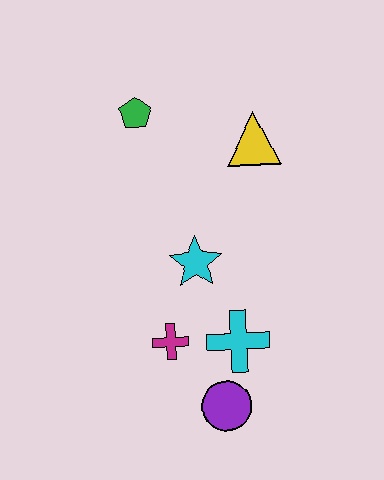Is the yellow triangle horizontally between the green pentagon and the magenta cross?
No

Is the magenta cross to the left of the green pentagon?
No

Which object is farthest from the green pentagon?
The purple circle is farthest from the green pentagon.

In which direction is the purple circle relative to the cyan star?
The purple circle is below the cyan star.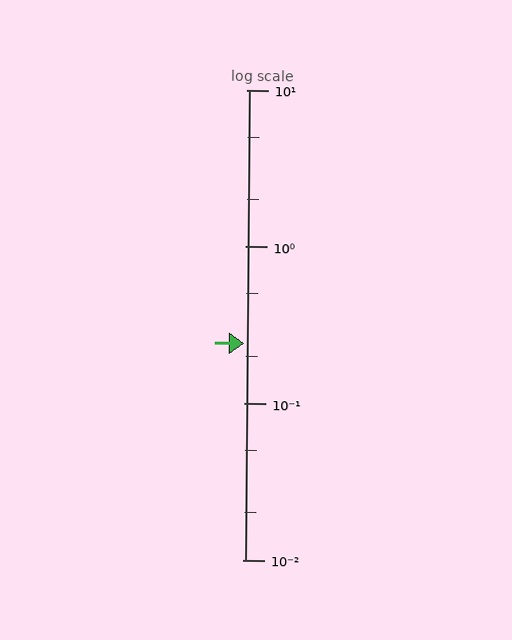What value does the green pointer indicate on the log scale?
The pointer indicates approximately 0.24.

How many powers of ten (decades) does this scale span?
The scale spans 3 decades, from 0.01 to 10.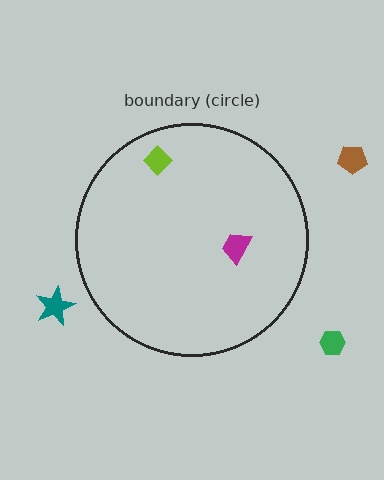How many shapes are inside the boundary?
2 inside, 3 outside.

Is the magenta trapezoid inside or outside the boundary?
Inside.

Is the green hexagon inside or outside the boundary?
Outside.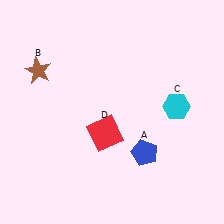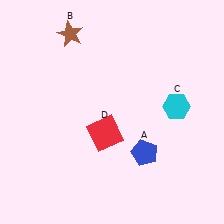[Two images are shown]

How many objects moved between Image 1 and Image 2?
1 object moved between the two images.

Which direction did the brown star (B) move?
The brown star (B) moved up.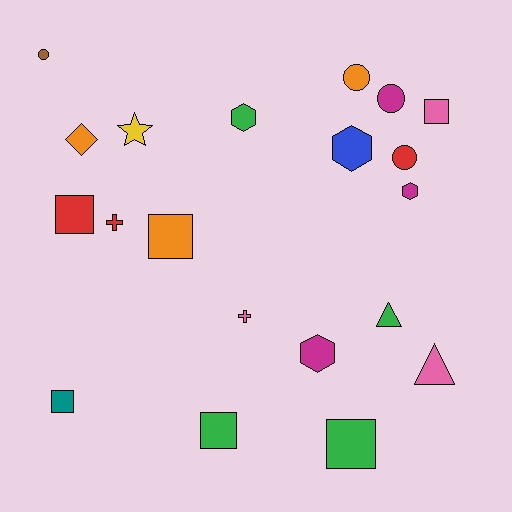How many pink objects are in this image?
There are 3 pink objects.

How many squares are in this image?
There are 6 squares.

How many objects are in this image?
There are 20 objects.